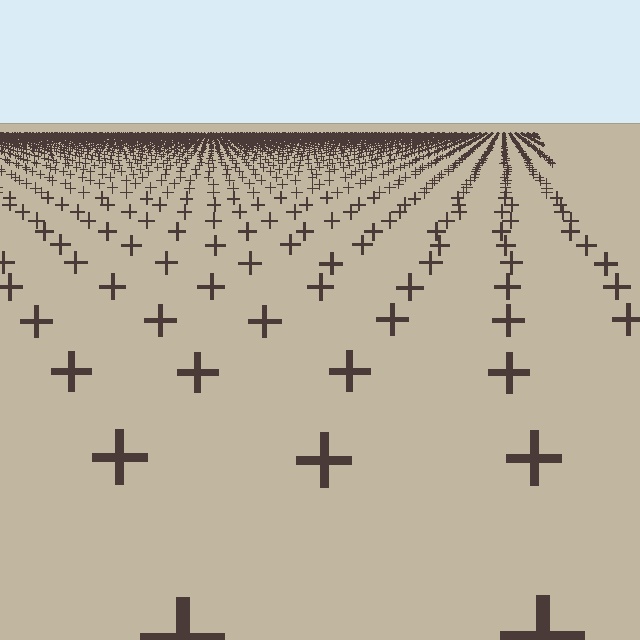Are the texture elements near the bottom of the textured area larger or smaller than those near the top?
Larger. Near the bottom, elements are closer to the viewer and appear at a bigger on-screen size.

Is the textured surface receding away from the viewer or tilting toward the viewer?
The surface is receding away from the viewer. Texture elements get smaller and denser toward the top.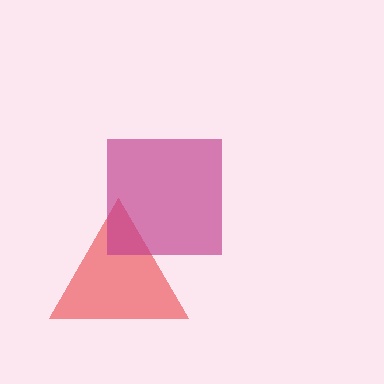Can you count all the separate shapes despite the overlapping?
Yes, there are 2 separate shapes.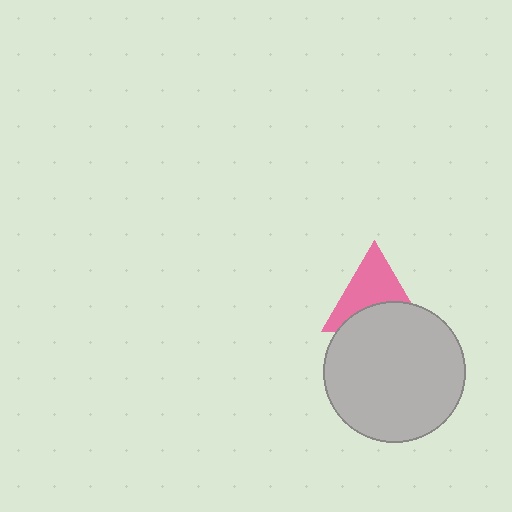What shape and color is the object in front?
The object in front is a light gray circle.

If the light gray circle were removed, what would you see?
You would see the complete pink triangle.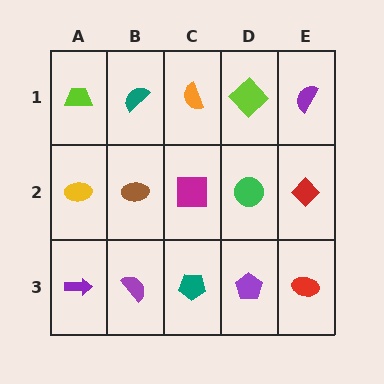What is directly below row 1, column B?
A brown ellipse.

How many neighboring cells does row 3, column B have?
3.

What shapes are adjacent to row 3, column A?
A yellow ellipse (row 2, column A), a purple semicircle (row 3, column B).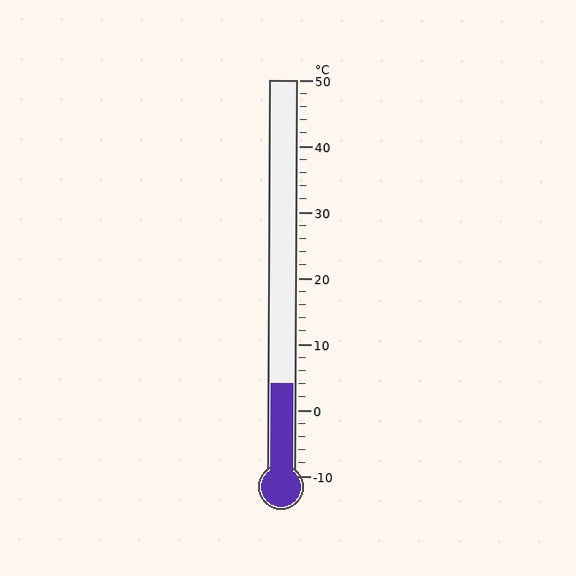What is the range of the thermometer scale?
The thermometer scale ranges from -10°C to 50°C.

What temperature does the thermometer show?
The thermometer shows approximately 4°C.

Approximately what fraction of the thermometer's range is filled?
The thermometer is filled to approximately 25% of its range.